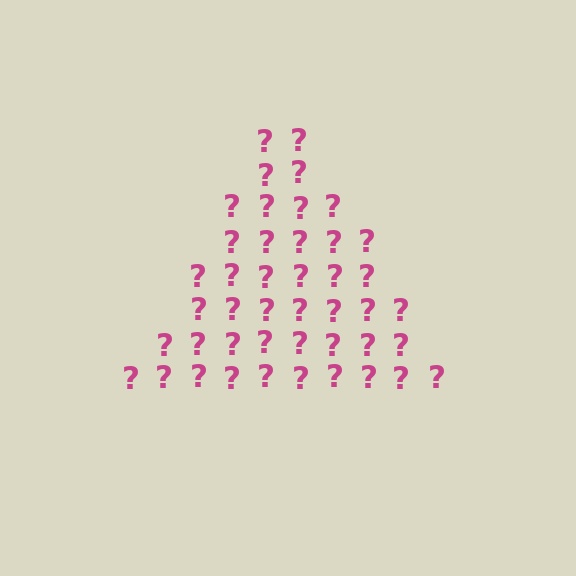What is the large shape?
The large shape is a triangle.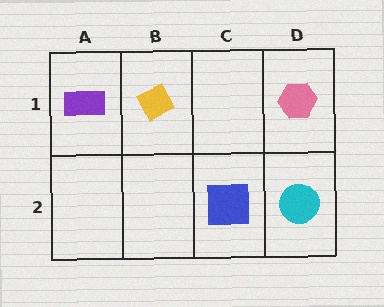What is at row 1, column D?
A pink hexagon.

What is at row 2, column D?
A cyan circle.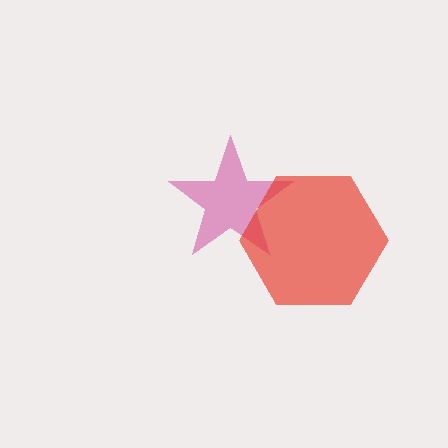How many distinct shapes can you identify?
There are 2 distinct shapes: a magenta star, a red hexagon.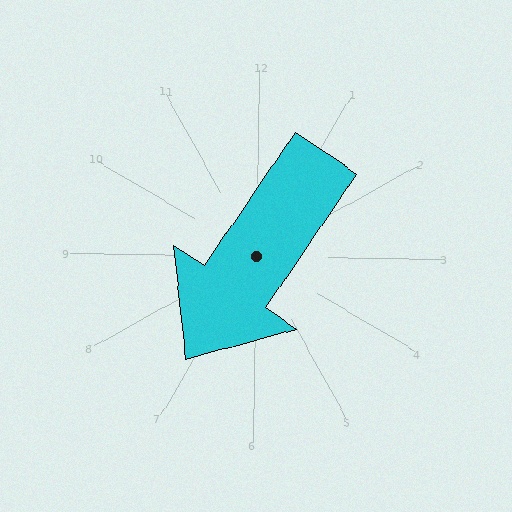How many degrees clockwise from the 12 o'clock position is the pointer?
Approximately 213 degrees.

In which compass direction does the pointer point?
Southwest.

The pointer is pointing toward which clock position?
Roughly 7 o'clock.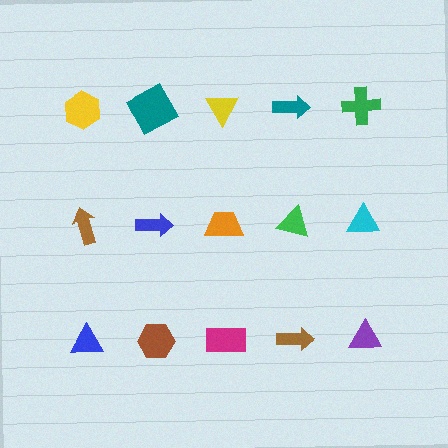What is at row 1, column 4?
A teal arrow.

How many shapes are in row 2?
5 shapes.